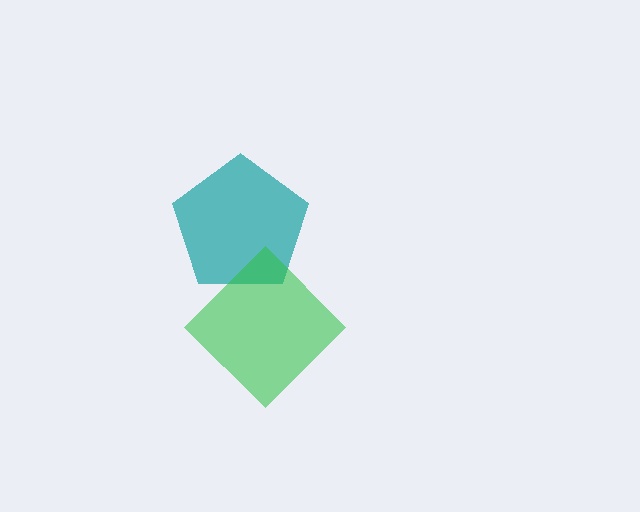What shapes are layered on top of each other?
The layered shapes are: a teal pentagon, a green diamond.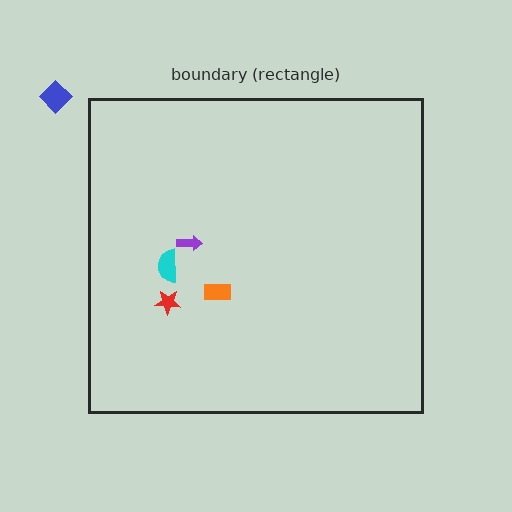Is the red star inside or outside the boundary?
Inside.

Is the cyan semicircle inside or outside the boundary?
Inside.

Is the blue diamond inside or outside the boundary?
Outside.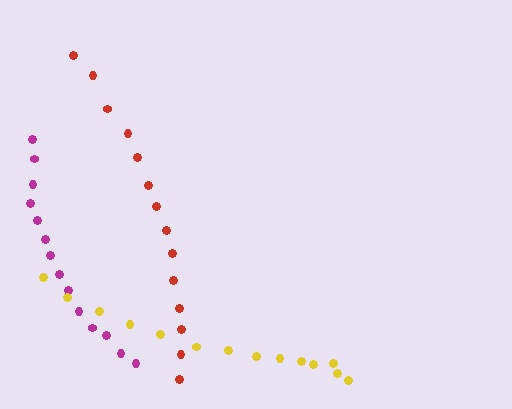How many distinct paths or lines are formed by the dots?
There are 3 distinct paths.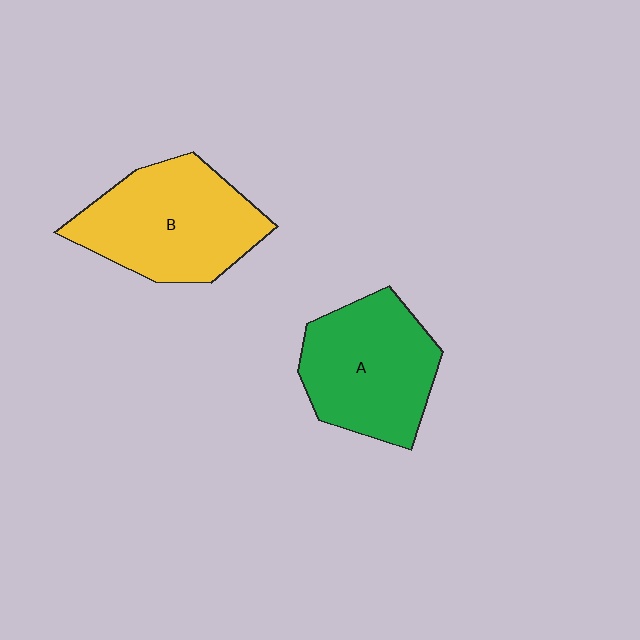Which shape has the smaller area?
Shape A (green).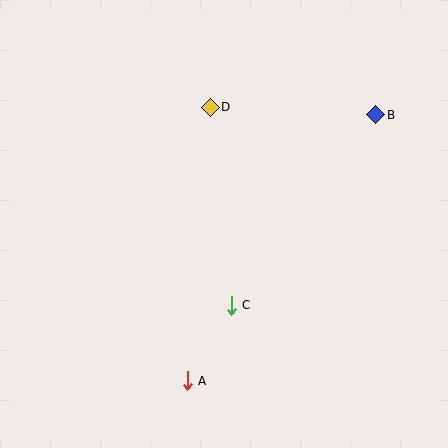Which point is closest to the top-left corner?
Point D is closest to the top-left corner.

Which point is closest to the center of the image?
Point C at (231, 305) is closest to the center.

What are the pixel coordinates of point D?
Point D is at (210, 107).